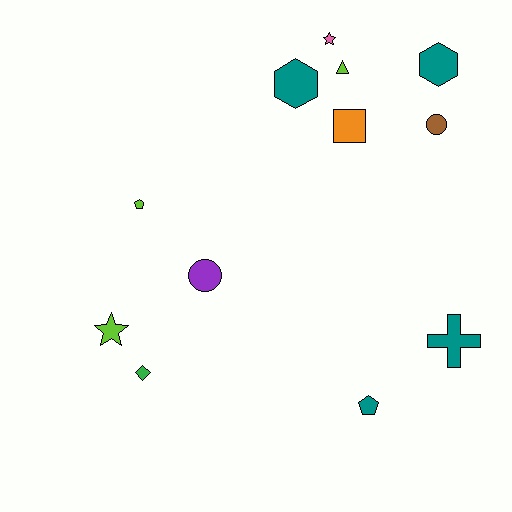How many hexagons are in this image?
There are 2 hexagons.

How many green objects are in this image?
There is 1 green object.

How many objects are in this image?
There are 12 objects.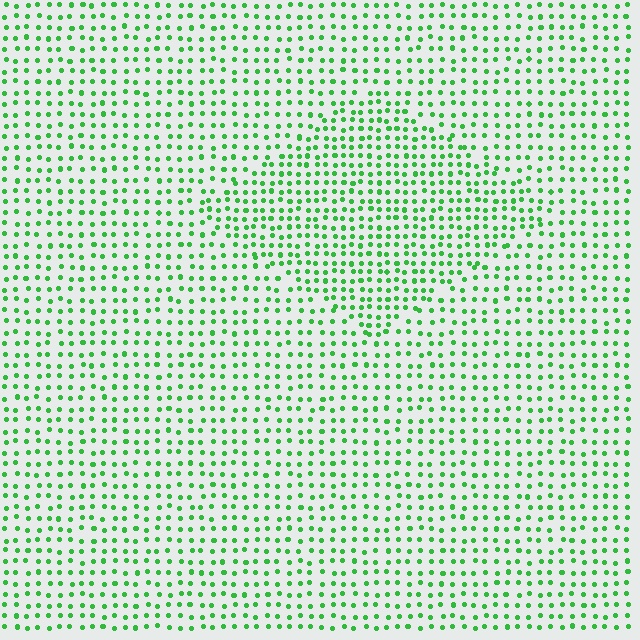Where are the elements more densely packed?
The elements are more densely packed inside the diamond boundary.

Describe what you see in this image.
The image contains small green elements arranged at two different densities. A diamond-shaped region is visible where the elements are more densely packed than the surrounding area.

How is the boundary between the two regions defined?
The boundary is defined by a change in element density (approximately 1.5x ratio). All elements are the same color, size, and shape.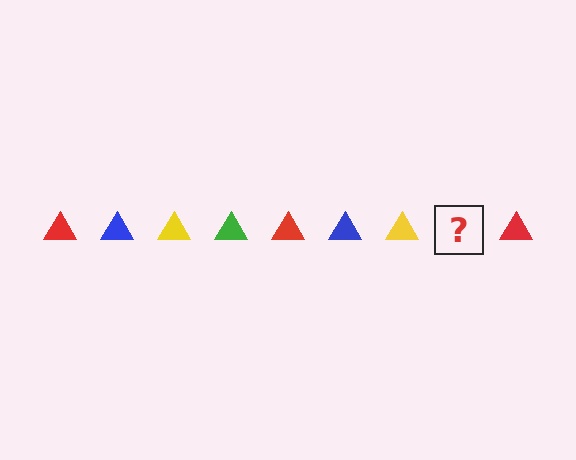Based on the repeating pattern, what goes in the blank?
The blank should be a green triangle.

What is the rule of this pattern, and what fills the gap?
The rule is that the pattern cycles through red, blue, yellow, green triangles. The gap should be filled with a green triangle.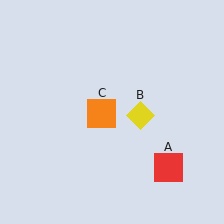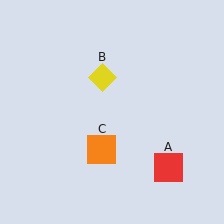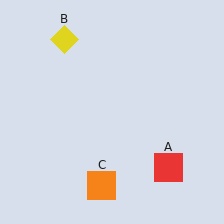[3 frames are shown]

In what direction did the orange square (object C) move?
The orange square (object C) moved down.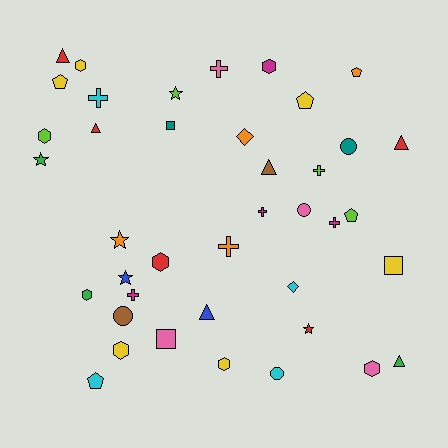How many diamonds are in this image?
There are 2 diamonds.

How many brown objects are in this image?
There are 2 brown objects.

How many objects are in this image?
There are 40 objects.